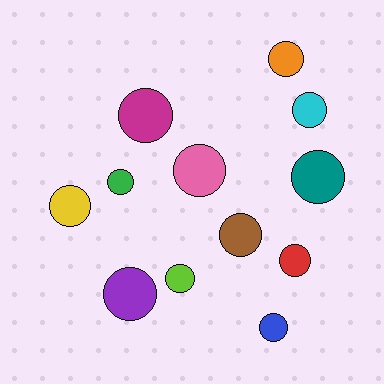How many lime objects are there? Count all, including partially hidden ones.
There is 1 lime object.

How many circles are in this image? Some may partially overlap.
There are 12 circles.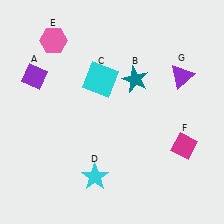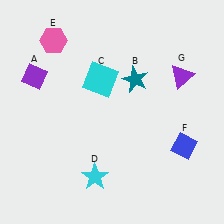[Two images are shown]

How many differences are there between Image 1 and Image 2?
There is 1 difference between the two images.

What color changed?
The diamond (F) changed from magenta in Image 1 to blue in Image 2.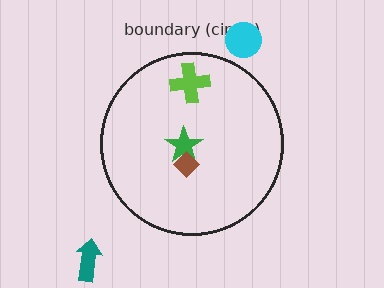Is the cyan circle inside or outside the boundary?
Outside.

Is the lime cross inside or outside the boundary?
Inside.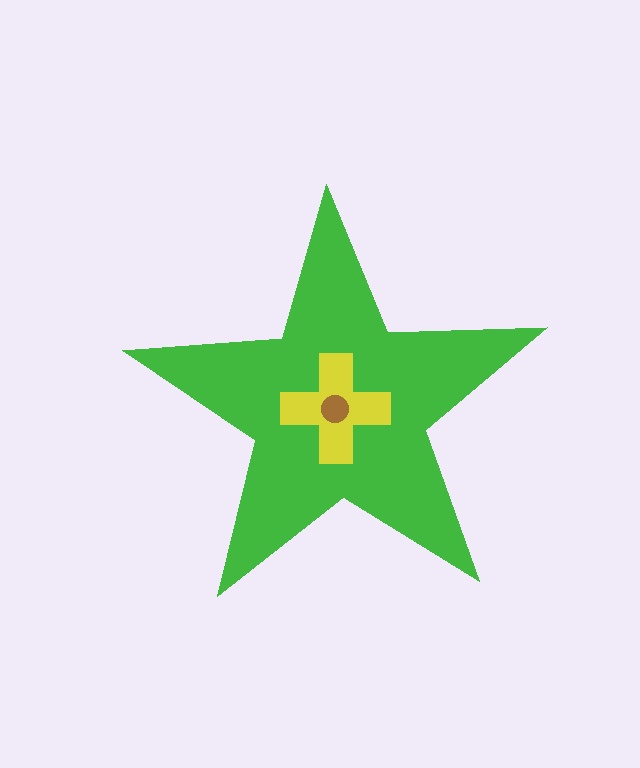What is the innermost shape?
The brown circle.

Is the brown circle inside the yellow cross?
Yes.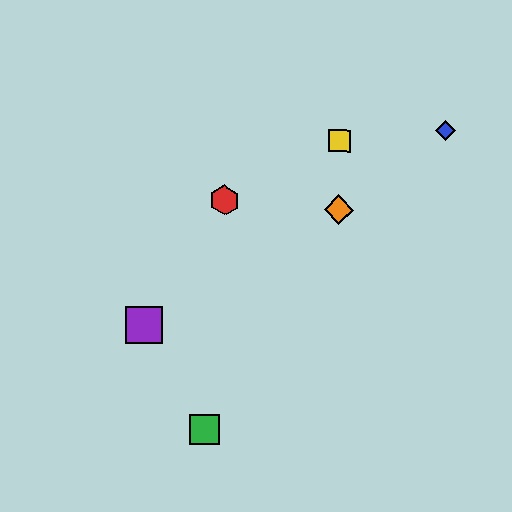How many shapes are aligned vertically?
2 shapes (the yellow square, the orange diamond) are aligned vertically.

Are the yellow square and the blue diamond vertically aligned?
No, the yellow square is at x≈340 and the blue diamond is at x≈446.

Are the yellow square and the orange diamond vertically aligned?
Yes, both are at x≈340.